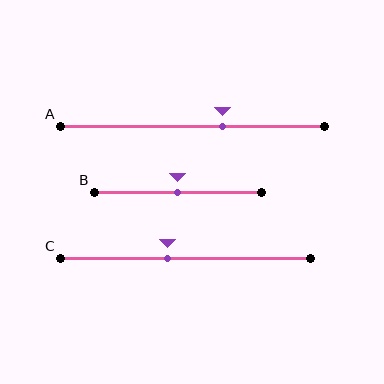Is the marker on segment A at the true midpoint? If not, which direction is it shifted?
No, the marker on segment A is shifted to the right by about 12% of the segment length.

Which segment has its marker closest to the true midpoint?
Segment B has its marker closest to the true midpoint.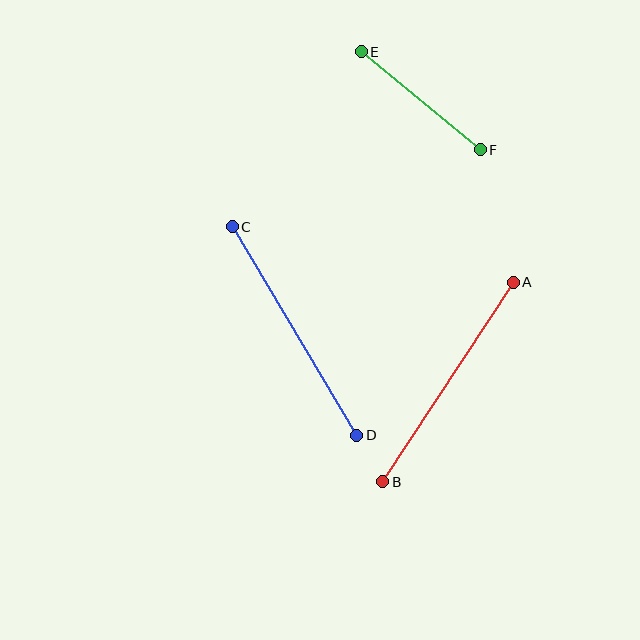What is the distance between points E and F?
The distance is approximately 154 pixels.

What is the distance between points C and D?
The distance is approximately 243 pixels.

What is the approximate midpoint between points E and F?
The midpoint is at approximately (421, 101) pixels.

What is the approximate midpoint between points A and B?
The midpoint is at approximately (448, 382) pixels.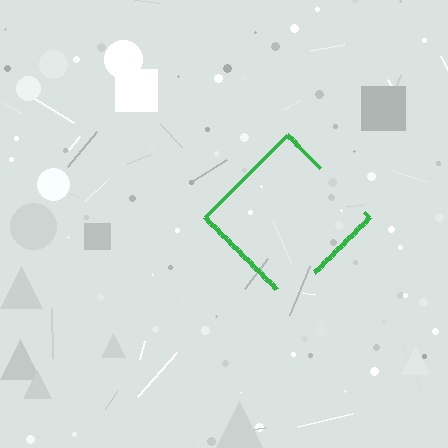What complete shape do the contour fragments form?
The contour fragments form a diamond.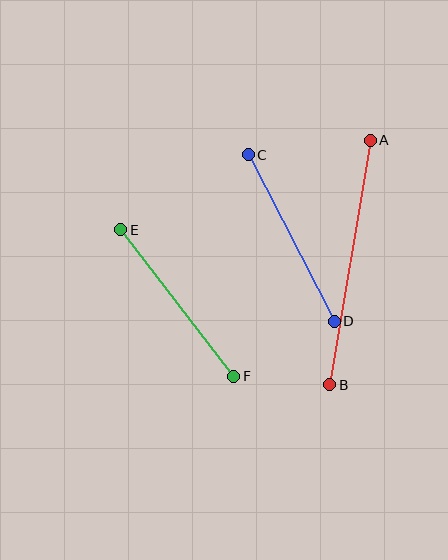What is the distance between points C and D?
The distance is approximately 187 pixels.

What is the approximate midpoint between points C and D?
The midpoint is at approximately (291, 238) pixels.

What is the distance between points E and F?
The distance is approximately 185 pixels.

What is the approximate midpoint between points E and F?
The midpoint is at approximately (177, 303) pixels.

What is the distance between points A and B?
The distance is approximately 248 pixels.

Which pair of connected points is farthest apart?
Points A and B are farthest apart.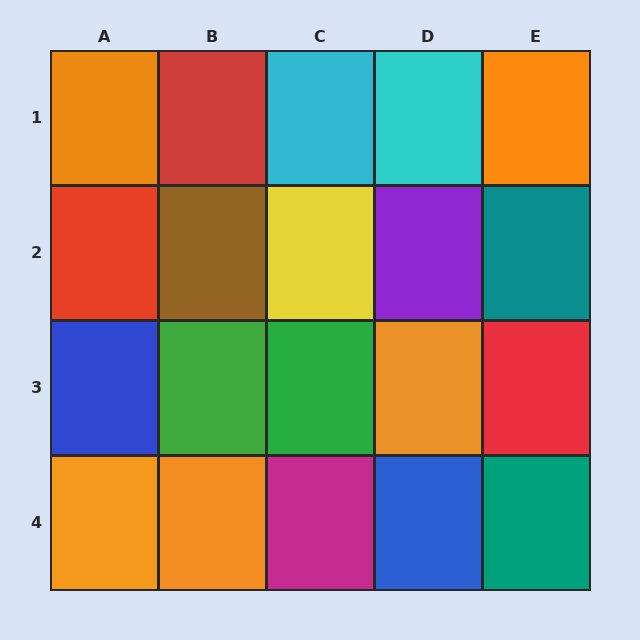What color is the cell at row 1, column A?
Orange.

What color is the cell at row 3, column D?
Orange.